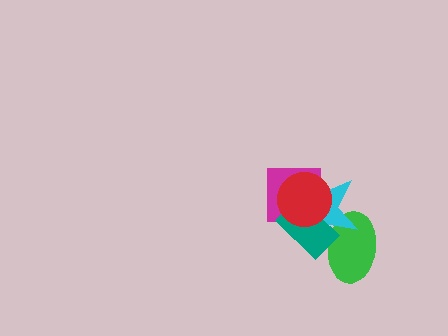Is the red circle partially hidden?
No, no other shape covers it.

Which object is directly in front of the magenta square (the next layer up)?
The teal rectangle is directly in front of the magenta square.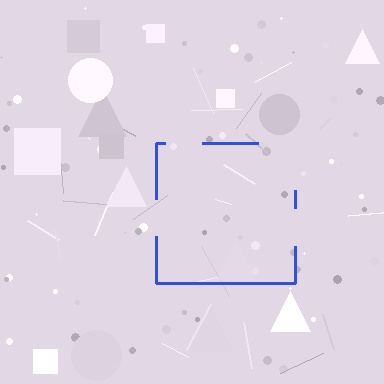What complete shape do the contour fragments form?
The contour fragments form a square.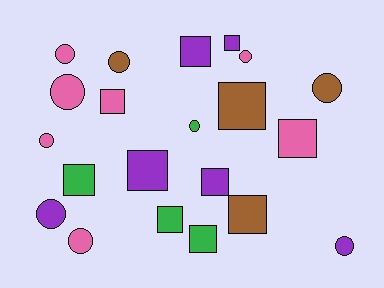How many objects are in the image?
There are 21 objects.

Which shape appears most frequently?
Square, with 11 objects.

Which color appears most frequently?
Pink, with 7 objects.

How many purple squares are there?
There are 4 purple squares.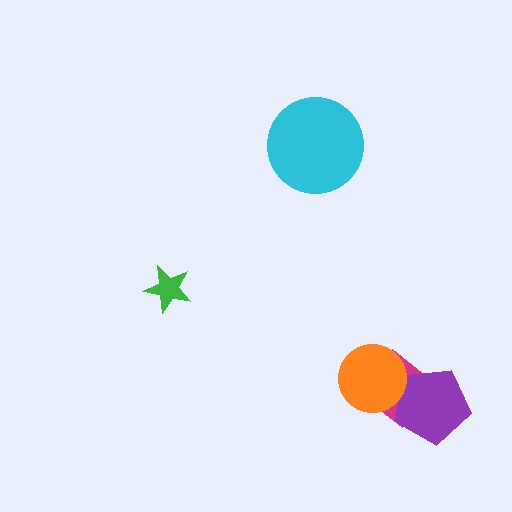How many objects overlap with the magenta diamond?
2 objects overlap with the magenta diamond.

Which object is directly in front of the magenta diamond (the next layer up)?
The purple pentagon is directly in front of the magenta diamond.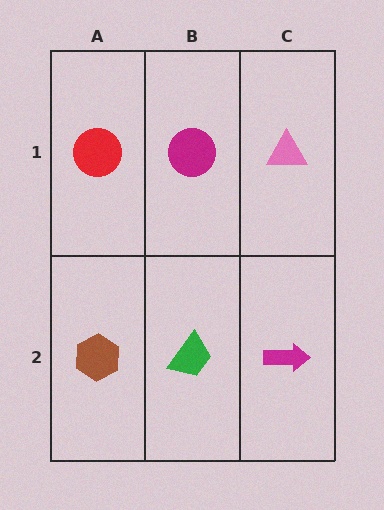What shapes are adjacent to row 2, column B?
A magenta circle (row 1, column B), a brown hexagon (row 2, column A), a magenta arrow (row 2, column C).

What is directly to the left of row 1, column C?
A magenta circle.